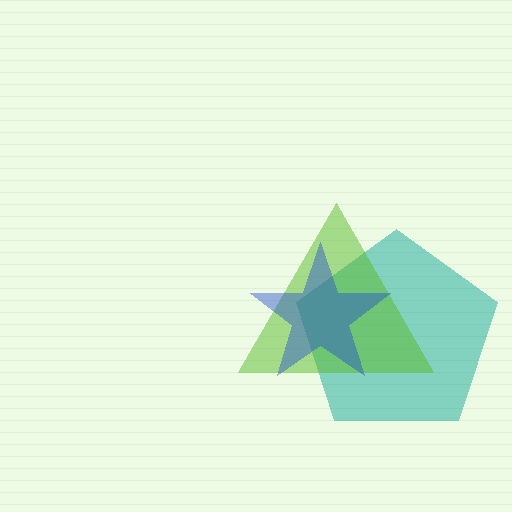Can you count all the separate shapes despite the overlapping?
Yes, there are 3 separate shapes.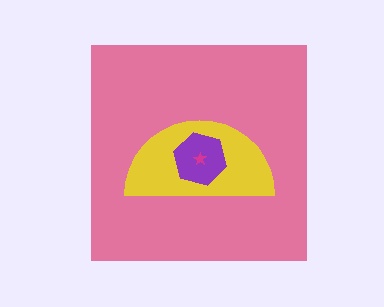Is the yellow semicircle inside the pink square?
Yes.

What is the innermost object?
The magenta star.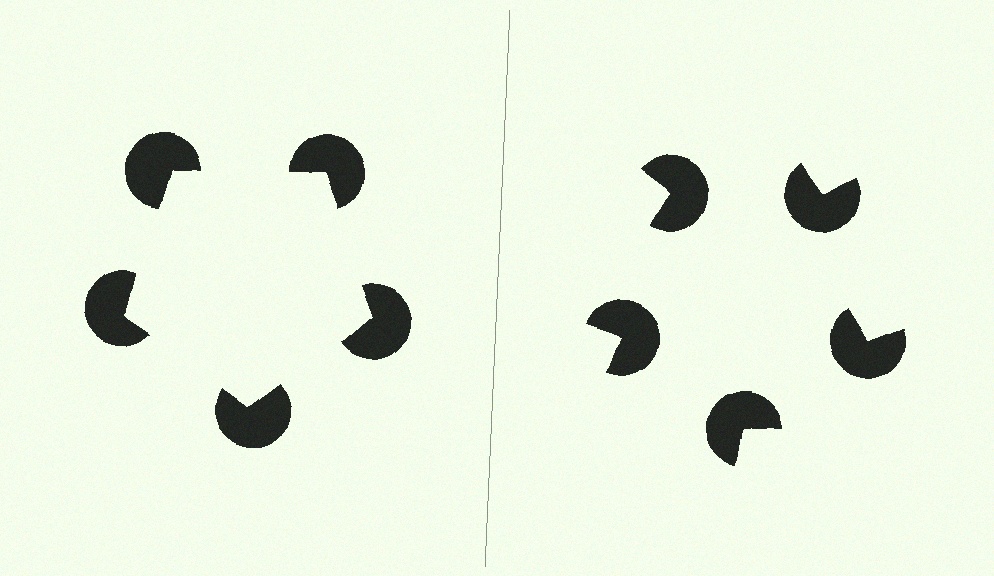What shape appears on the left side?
An illusory pentagon.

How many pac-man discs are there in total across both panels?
10 — 5 on each side.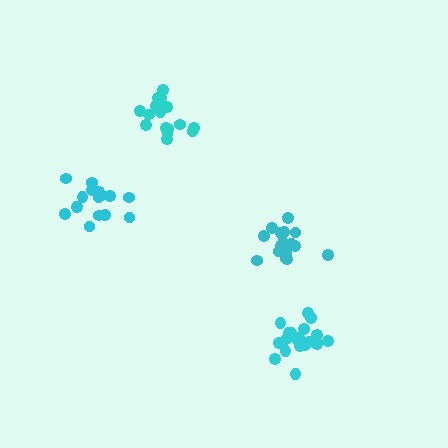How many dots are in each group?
Group 1: 18 dots, Group 2: 16 dots, Group 3: 16 dots, Group 4: 20 dots (70 total).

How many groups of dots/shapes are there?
There are 4 groups.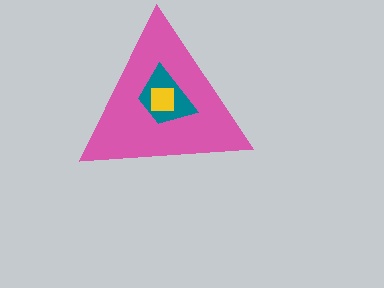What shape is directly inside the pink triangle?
The teal trapezoid.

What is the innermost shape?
The yellow square.